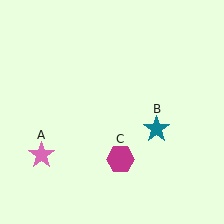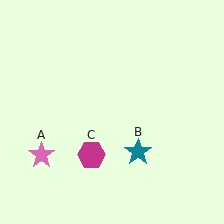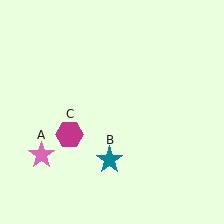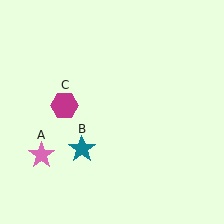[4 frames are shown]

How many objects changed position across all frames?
2 objects changed position: teal star (object B), magenta hexagon (object C).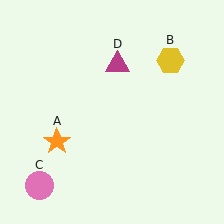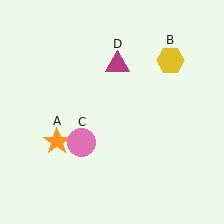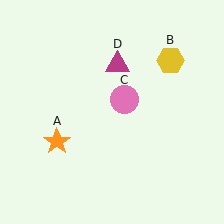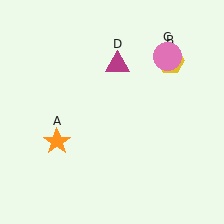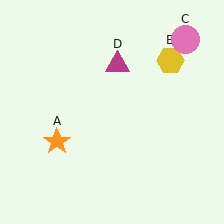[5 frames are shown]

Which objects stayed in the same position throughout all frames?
Orange star (object A) and yellow hexagon (object B) and magenta triangle (object D) remained stationary.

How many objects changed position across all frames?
1 object changed position: pink circle (object C).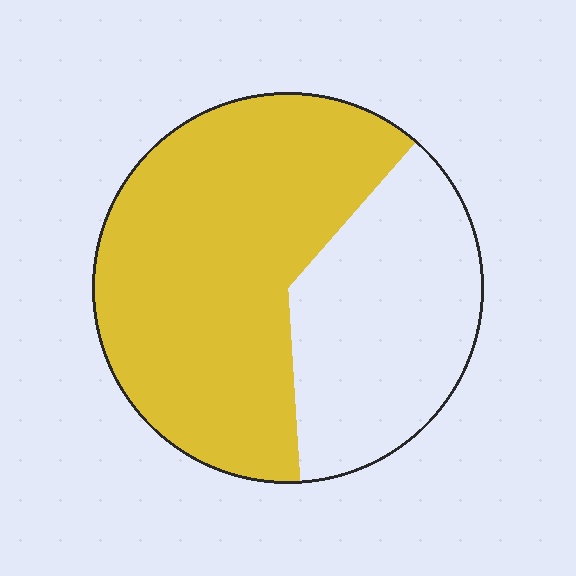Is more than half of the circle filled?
Yes.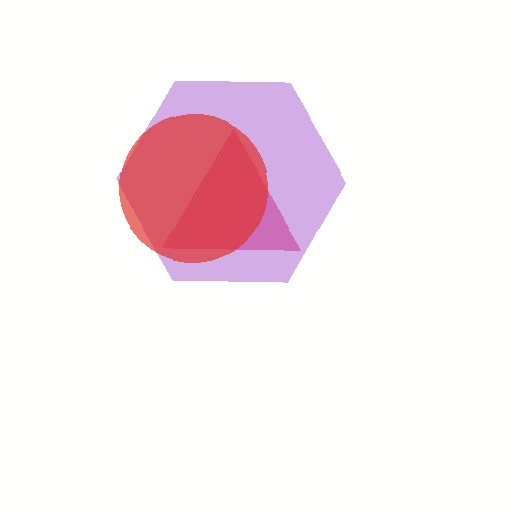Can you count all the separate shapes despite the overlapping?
Yes, there are 3 separate shapes.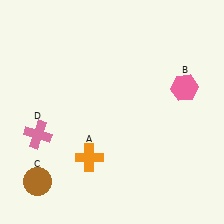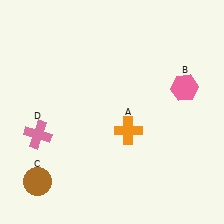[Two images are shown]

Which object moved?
The orange cross (A) moved right.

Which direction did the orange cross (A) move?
The orange cross (A) moved right.